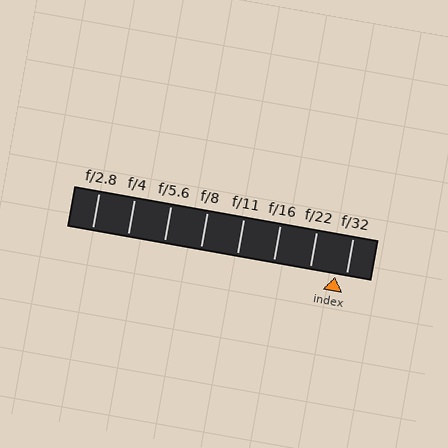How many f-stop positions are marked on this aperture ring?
There are 8 f-stop positions marked.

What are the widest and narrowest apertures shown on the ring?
The widest aperture shown is f/2.8 and the narrowest is f/32.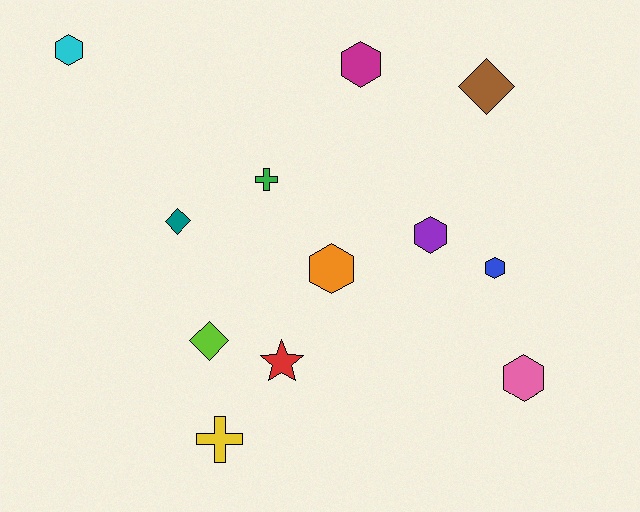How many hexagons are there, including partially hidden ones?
There are 6 hexagons.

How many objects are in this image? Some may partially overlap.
There are 12 objects.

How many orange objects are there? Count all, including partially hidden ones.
There is 1 orange object.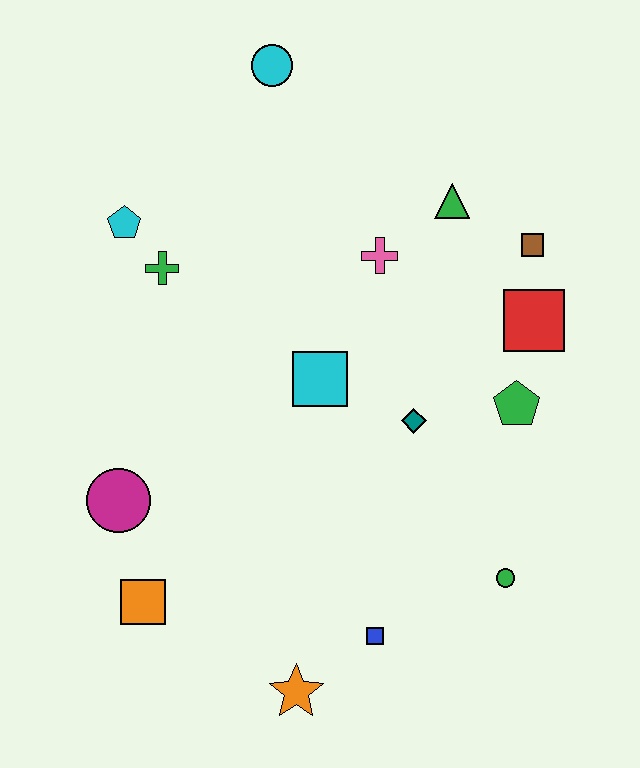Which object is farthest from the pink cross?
The orange star is farthest from the pink cross.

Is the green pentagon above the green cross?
No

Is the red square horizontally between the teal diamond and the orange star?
No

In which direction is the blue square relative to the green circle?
The blue square is to the left of the green circle.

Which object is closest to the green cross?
The cyan pentagon is closest to the green cross.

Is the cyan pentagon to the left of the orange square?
Yes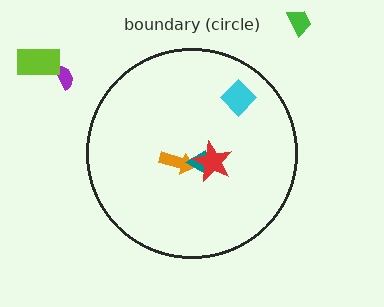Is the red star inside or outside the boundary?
Inside.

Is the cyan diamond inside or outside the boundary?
Inside.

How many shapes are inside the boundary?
4 inside, 3 outside.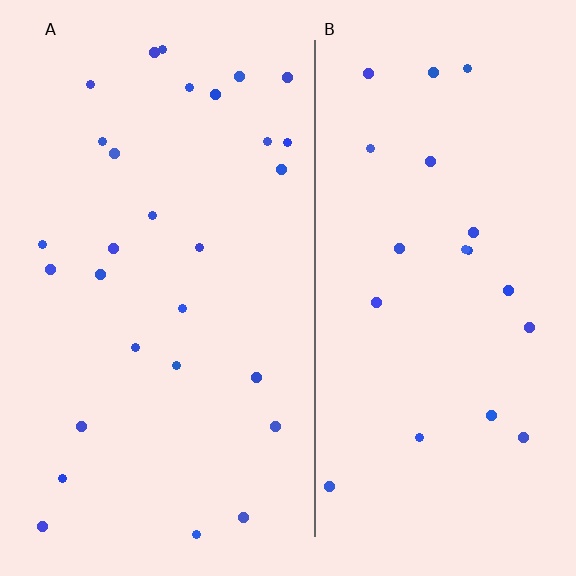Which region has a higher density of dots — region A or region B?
A (the left).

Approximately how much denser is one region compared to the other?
Approximately 1.4× — region A over region B.